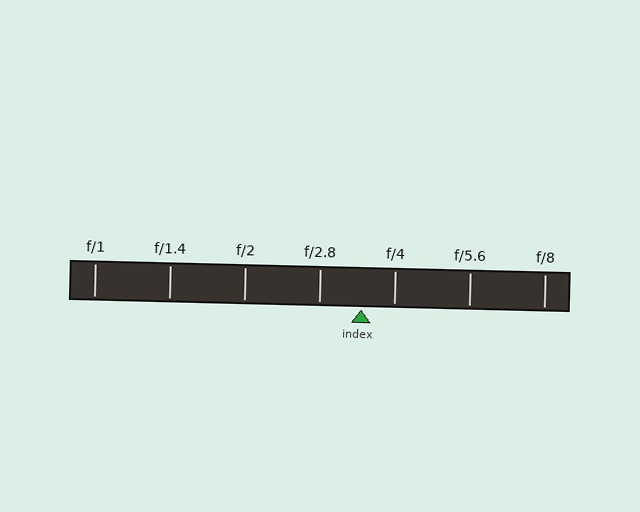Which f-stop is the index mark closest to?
The index mark is closest to f/4.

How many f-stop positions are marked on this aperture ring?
There are 7 f-stop positions marked.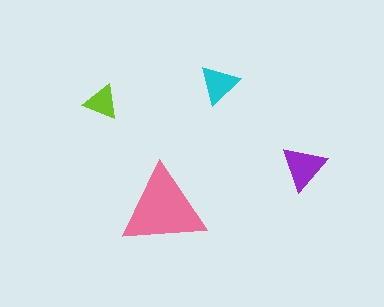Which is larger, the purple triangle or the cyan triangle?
The purple one.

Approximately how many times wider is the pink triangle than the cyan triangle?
About 2 times wider.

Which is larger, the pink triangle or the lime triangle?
The pink one.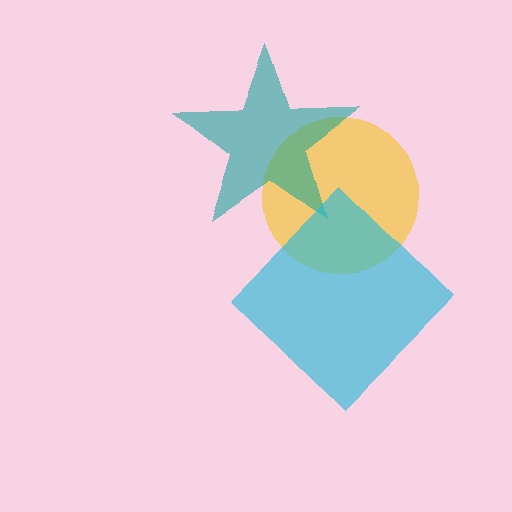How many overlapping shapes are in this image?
There are 3 overlapping shapes in the image.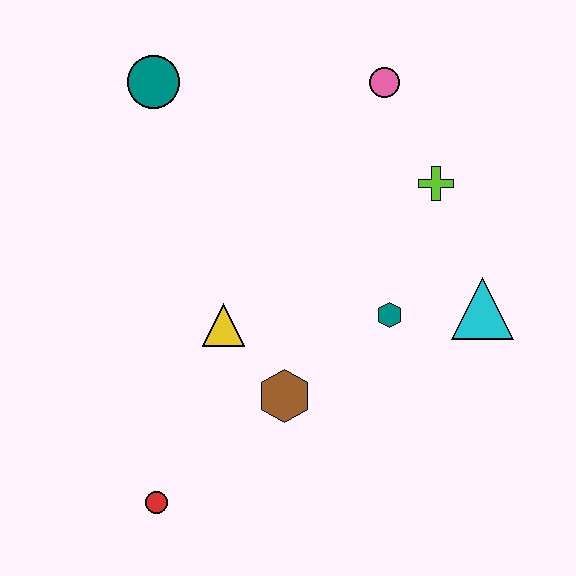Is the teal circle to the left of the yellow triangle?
Yes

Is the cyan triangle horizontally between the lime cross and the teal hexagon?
No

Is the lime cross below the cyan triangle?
No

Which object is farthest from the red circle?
The pink circle is farthest from the red circle.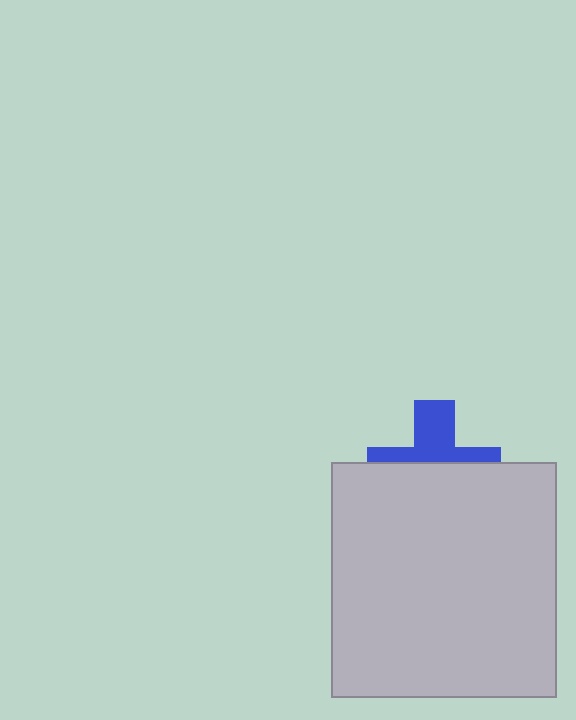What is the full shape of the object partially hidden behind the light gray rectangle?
The partially hidden object is a blue cross.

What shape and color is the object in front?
The object in front is a light gray rectangle.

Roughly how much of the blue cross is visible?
A small part of it is visible (roughly 42%).